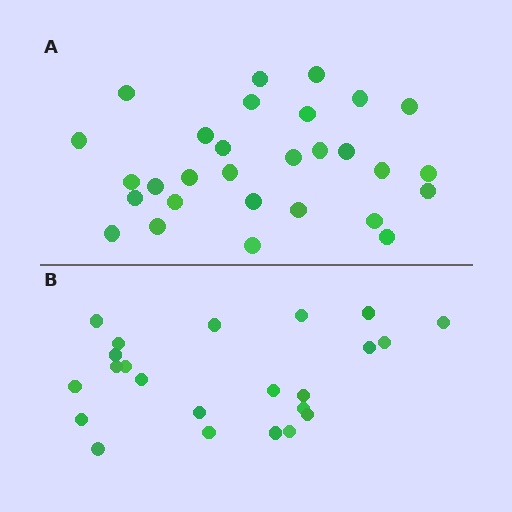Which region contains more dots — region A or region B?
Region A (the top region) has more dots.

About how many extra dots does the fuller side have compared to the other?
Region A has about 6 more dots than region B.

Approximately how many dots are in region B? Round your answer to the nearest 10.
About 20 dots. (The exact count is 23, which rounds to 20.)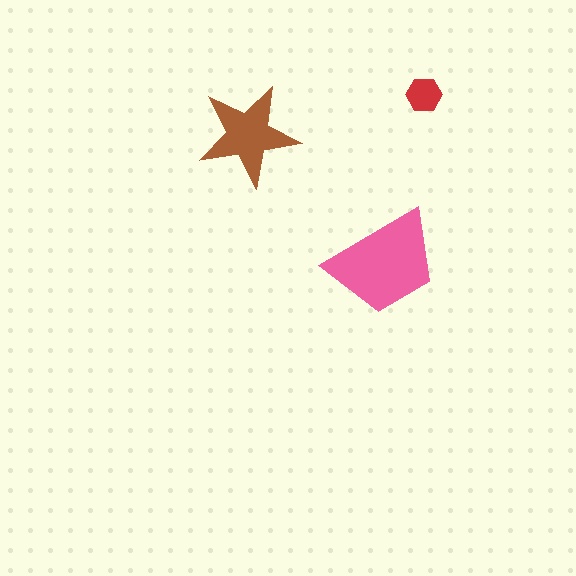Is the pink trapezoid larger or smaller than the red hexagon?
Larger.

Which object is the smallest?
The red hexagon.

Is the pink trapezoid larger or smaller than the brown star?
Larger.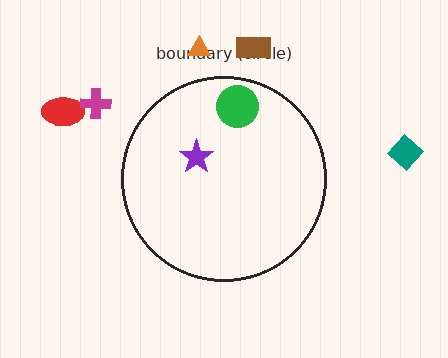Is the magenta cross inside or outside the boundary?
Outside.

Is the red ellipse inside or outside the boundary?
Outside.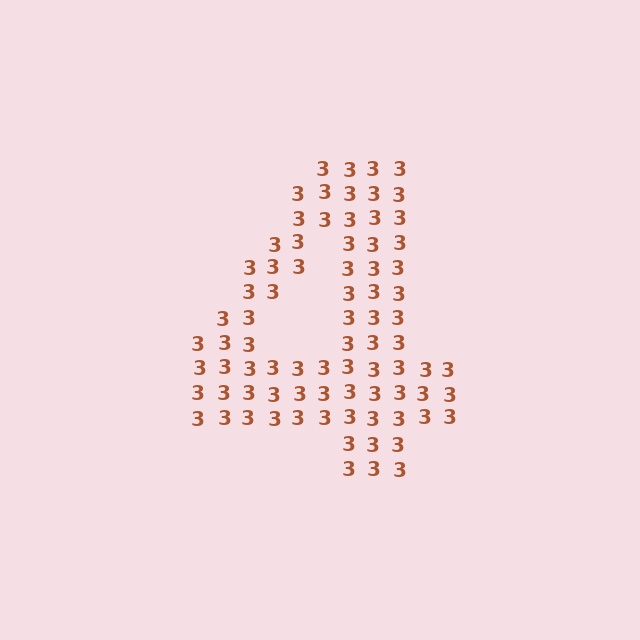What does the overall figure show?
The overall figure shows the digit 4.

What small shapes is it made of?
It is made of small digit 3's.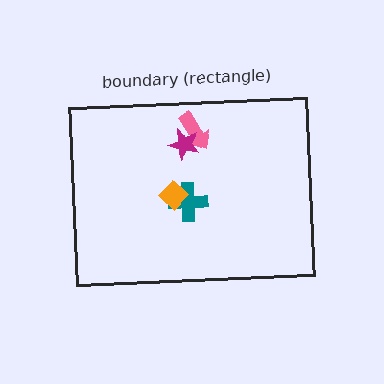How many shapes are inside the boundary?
4 inside, 0 outside.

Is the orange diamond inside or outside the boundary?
Inside.